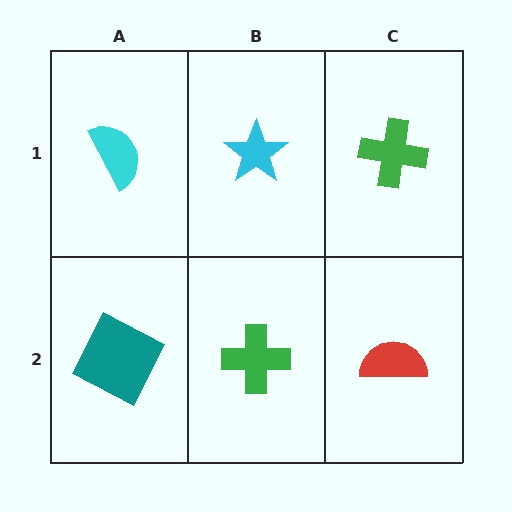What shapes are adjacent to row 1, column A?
A teal square (row 2, column A), a cyan star (row 1, column B).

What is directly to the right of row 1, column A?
A cyan star.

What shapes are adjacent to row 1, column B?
A green cross (row 2, column B), a cyan semicircle (row 1, column A), a green cross (row 1, column C).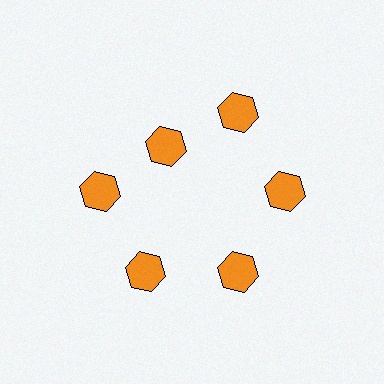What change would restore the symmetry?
The symmetry would be restored by moving it outward, back onto the ring so that all 6 hexagons sit at equal angles and equal distance from the center.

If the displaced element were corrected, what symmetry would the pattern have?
It would have 6-fold rotational symmetry — the pattern would map onto itself every 60 degrees.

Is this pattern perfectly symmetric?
No. The 6 orange hexagons are arranged in a ring, but one element near the 11 o'clock position is pulled inward toward the center, breaking the 6-fold rotational symmetry.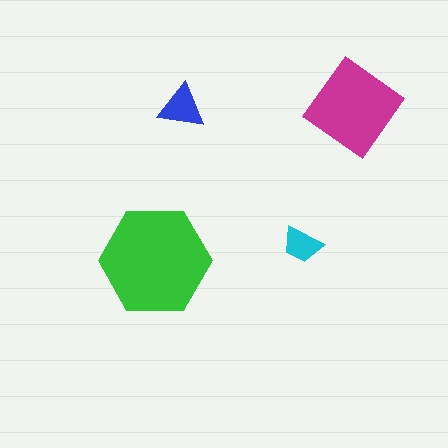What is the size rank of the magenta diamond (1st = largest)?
2nd.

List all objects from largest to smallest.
The green hexagon, the magenta diamond, the blue triangle, the cyan trapezoid.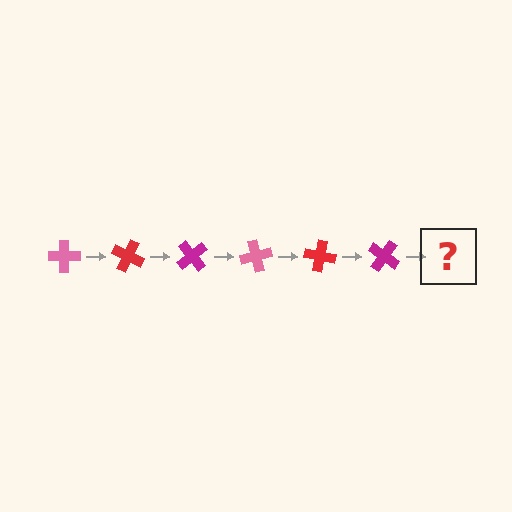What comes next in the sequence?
The next element should be a pink cross, rotated 150 degrees from the start.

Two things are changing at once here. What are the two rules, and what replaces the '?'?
The two rules are that it rotates 25 degrees each step and the color cycles through pink, red, and magenta. The '?' should be a pink cross, rotated 150 degrees from the start.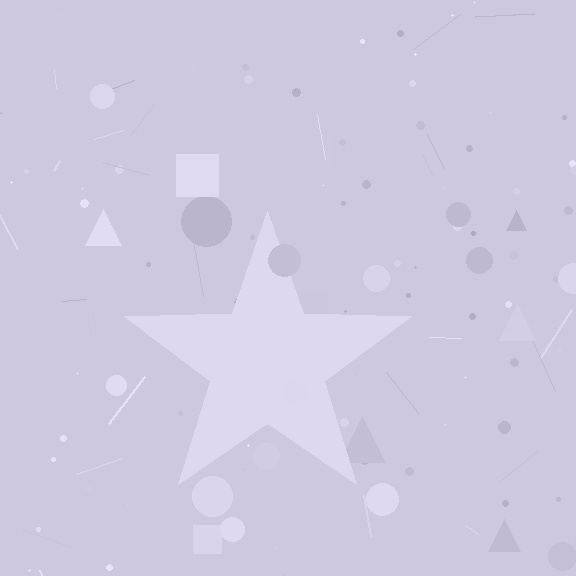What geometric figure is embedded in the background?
A star is embedded in the background.